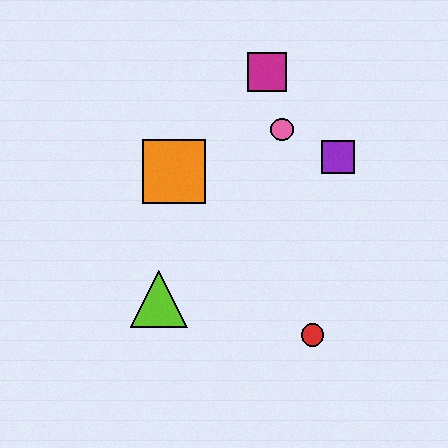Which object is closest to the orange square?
The pink circle is closest to the orange square.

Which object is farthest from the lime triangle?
The magenta square is farthest from the lime triangle.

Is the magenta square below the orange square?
No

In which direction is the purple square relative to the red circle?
The purple square is above the red circle.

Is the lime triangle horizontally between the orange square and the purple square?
No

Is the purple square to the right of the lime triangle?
Yes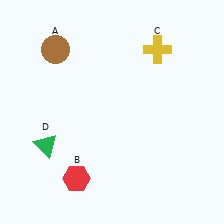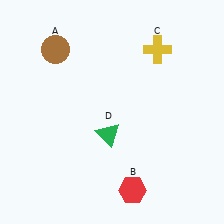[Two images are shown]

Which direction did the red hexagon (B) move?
The red hexagon (B) moved right.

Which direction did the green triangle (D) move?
The green triangle (D) moved right.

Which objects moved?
The objects that moved are: the red hexagon (B), the green triangle (D).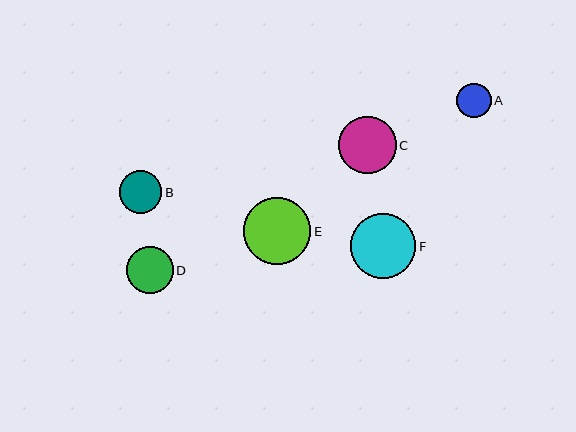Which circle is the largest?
Circle E is the largest with a size of approximately 67 pixels.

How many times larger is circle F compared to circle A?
Circle F is approximately 1.9 times the size of circle A.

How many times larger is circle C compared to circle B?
Circle C is approximately 1.3 times the size of circle B.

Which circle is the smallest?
Circle A is the smallest with a size of approximately 35 pixels.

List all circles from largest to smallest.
From largest to smallest: E, F, C, D, B, A.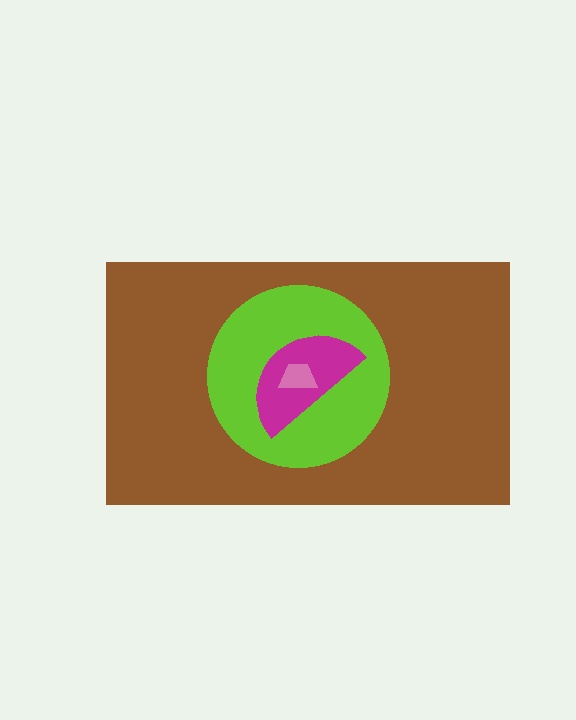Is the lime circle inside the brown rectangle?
Yes.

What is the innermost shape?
The pink trapezoid.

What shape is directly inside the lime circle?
The magenta semicircle.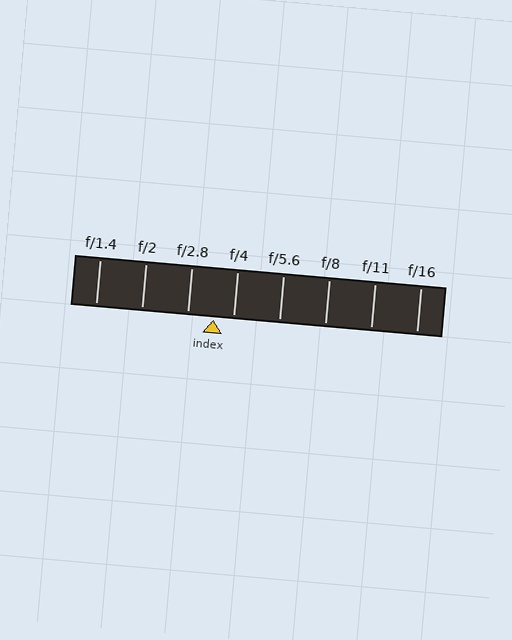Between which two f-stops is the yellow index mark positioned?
The index mark is between f/2.8 and f/4.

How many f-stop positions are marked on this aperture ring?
There are 8 f-stop positions marked.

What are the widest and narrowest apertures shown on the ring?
The widest aperture shown is f/1.4 and the narrowest is f/16.